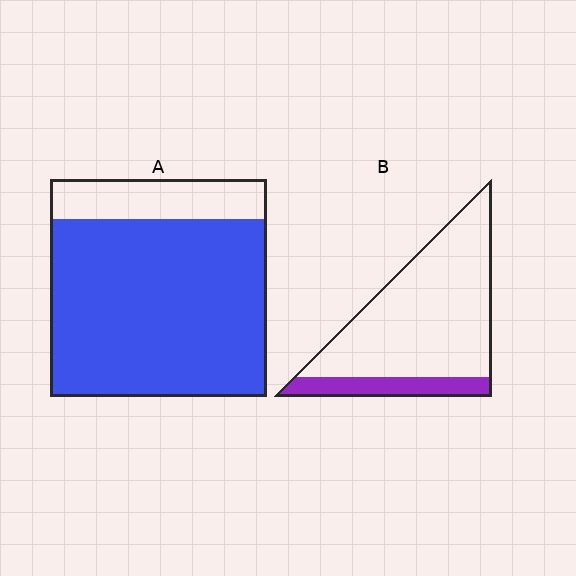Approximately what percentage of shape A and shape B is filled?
A is approximately 80% and B is approximately 15%.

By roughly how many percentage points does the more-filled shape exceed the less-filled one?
By roughly 65 percentage points (A over B).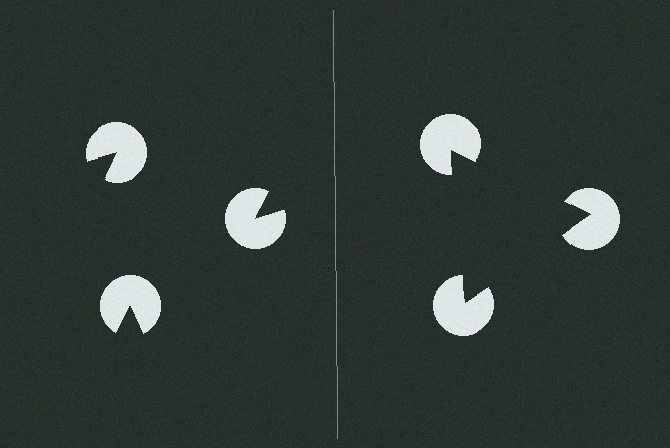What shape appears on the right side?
An illusory triangle.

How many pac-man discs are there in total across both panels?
6 — 3 on each side.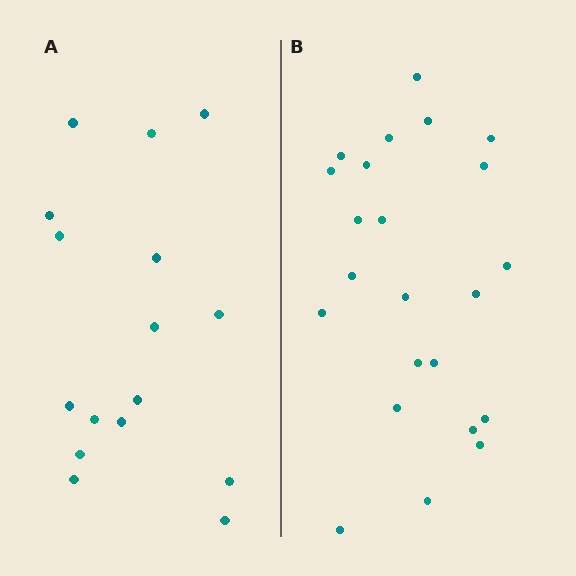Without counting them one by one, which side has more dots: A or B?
Region B (the right region) has more dots.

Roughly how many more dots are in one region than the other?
Region B has roughly 8 or so more dots than region A.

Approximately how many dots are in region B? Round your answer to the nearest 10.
About 20 dots. (The exact count is 23, which rounds to 20.)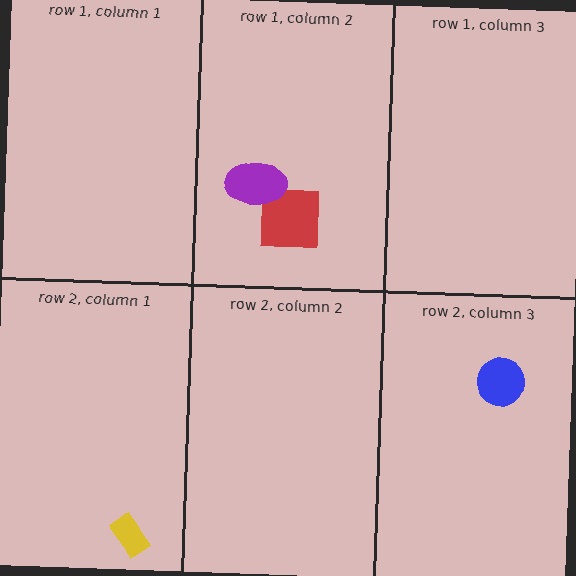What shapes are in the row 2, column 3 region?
The blue circle.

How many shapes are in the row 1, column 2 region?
2.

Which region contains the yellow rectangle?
The row 2, column 1 region.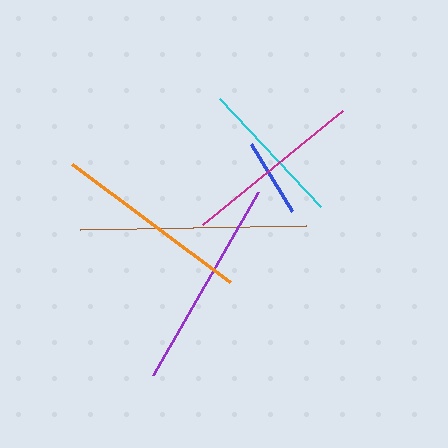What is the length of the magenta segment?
The magenta segment is approximately 181 pixels long.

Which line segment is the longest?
The brown line is the longest at approximately 226 pixels.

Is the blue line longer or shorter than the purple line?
The purple line is longer than the blue line.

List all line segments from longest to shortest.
From longest to shortest: brown, purple, orange, magenta, cyan, blue.